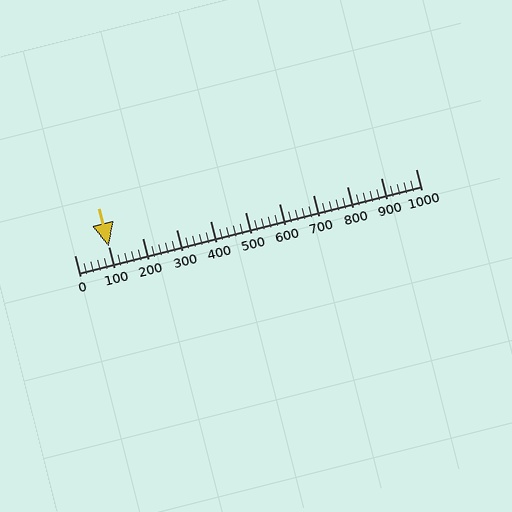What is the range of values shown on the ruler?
The ruler shows values from 0 to 1000.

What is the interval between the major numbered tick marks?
The major tick marks are spaced 100 units apart.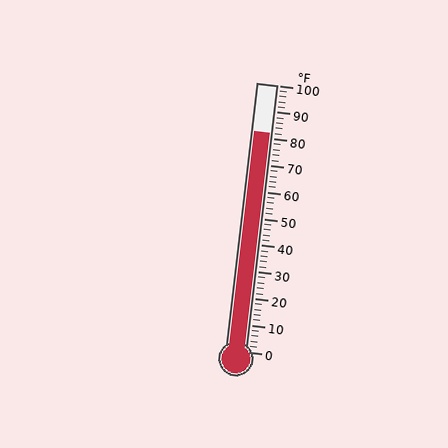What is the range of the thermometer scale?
The thermometer scale ranges from 0°F to 100°F.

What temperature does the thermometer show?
The thermometer shows approximately 82°F.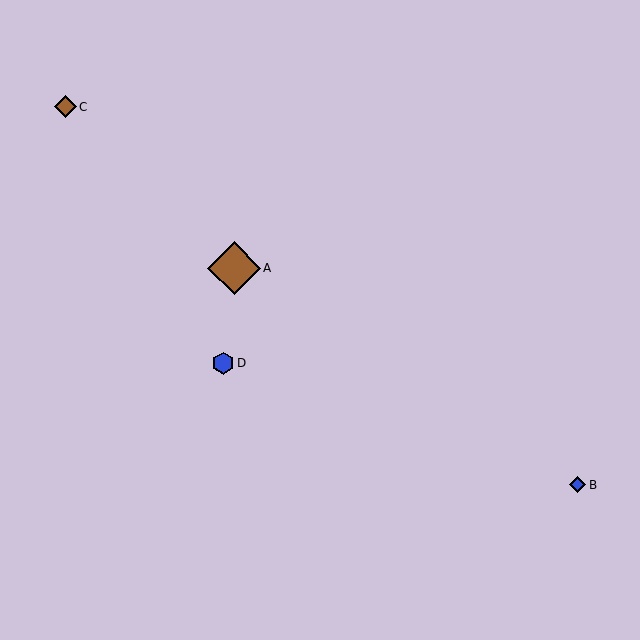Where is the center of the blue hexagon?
The center of the blue hexagon is at (223, 363).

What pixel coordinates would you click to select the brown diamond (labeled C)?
Click at (65, 107) to select the brown diamond C.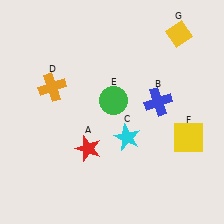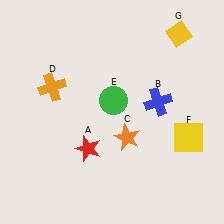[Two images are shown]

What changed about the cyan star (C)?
In Image 1, C is cyan. In Image 2, it changed to orange.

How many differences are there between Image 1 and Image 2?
There is 1 difference between the two images.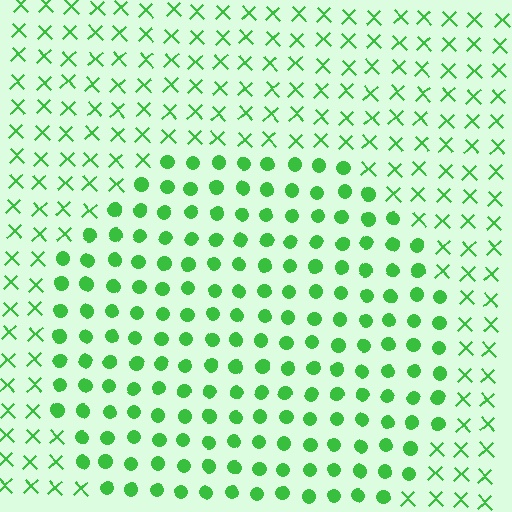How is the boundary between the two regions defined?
The boundary is defined by a change in element shape: circles inside vs. X marks outside. All elements share the same color and spacing.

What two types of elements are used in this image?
The image uses circles inside the circle region and X marks outside it.